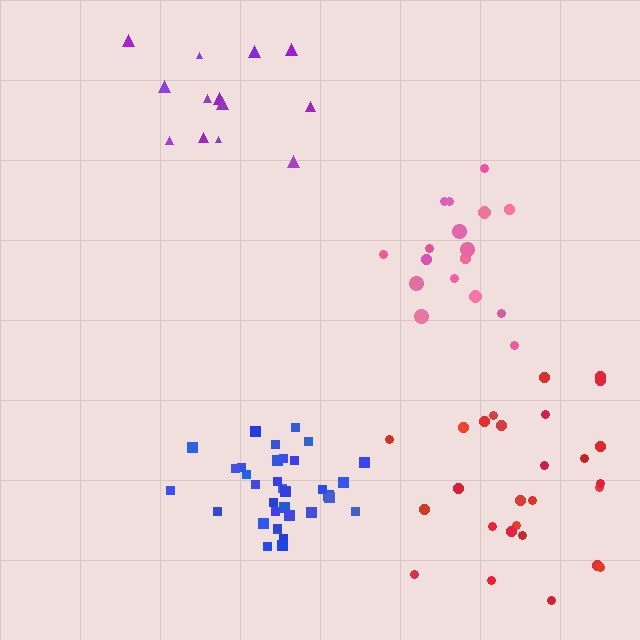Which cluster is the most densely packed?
Blue.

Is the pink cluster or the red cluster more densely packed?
Pink.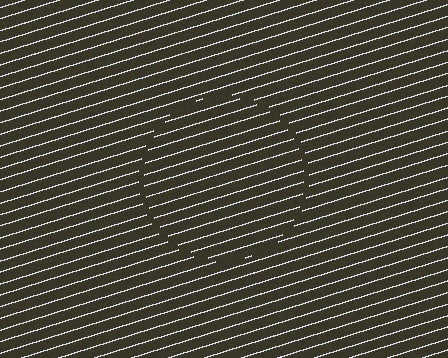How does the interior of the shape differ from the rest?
The interior of the shape contains the same grating, shifted by half a period — the contour is defined by the phase discontinuity where line-ends from the inner and outer gratings abut.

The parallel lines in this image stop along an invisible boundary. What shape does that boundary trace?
An illusory circle. The interior of the shape contains the same grating, shifted by half a period — the contour is defined by the phase discontinuity where line-ends from the inner and outer gratings abut.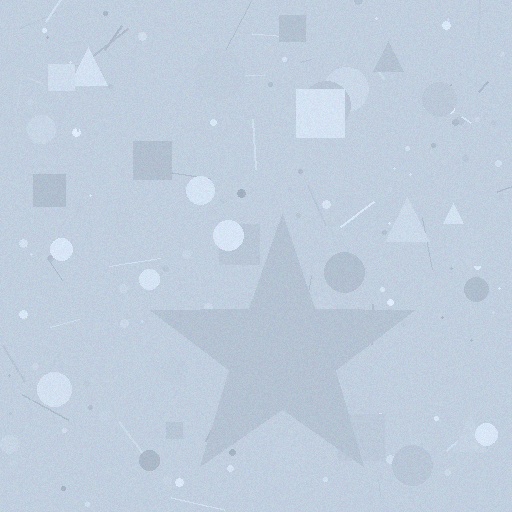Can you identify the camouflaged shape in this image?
The camouflaged shape is a star.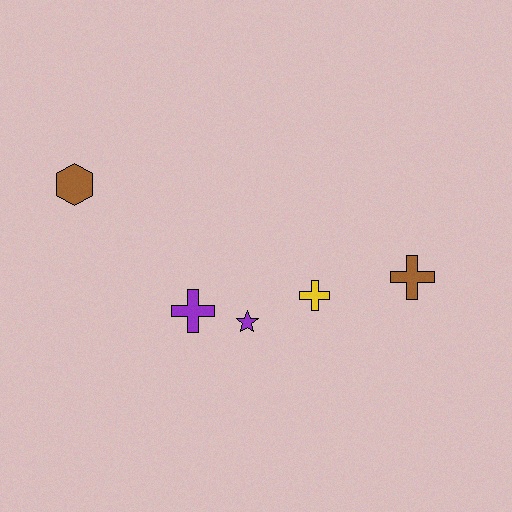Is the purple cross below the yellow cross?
Yes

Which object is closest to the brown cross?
The yellow cross is closest to the brown cross.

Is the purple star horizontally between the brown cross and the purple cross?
Yes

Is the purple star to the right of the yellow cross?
No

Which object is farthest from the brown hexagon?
The brown cross is farthest from the brown hexagon.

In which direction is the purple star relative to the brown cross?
The purple star is to the left of the brown cross.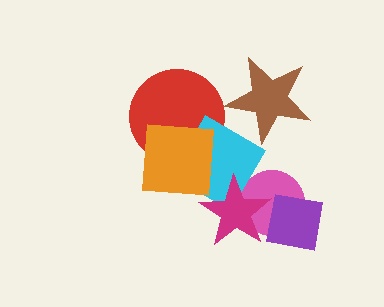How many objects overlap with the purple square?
2 objects overlap with the purple square.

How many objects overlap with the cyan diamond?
5 objects overlap with the cyan diamond.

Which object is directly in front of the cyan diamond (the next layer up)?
The orange square is directly in front of the cyan diamond.